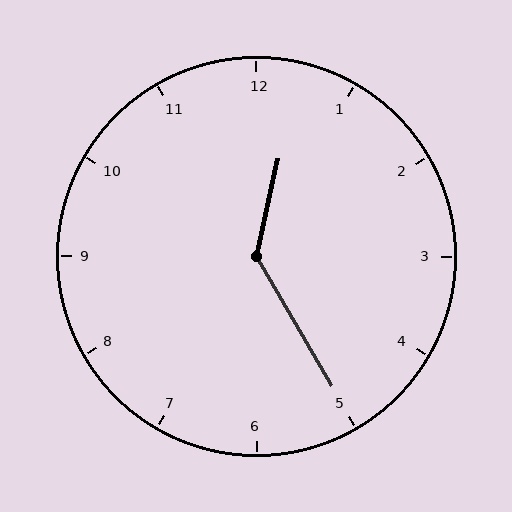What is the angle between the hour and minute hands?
Approximately 138 degrees.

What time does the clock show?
12:25.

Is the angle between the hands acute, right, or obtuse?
It is obtuse.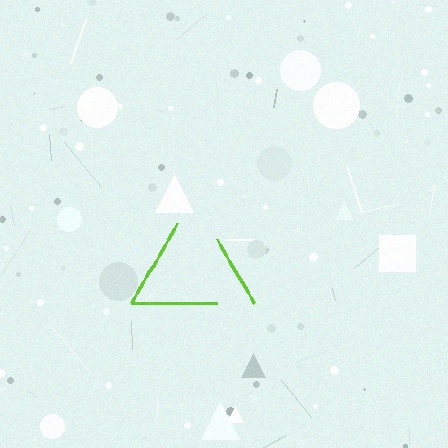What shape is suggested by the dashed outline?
The dashed outline suggests a triangle.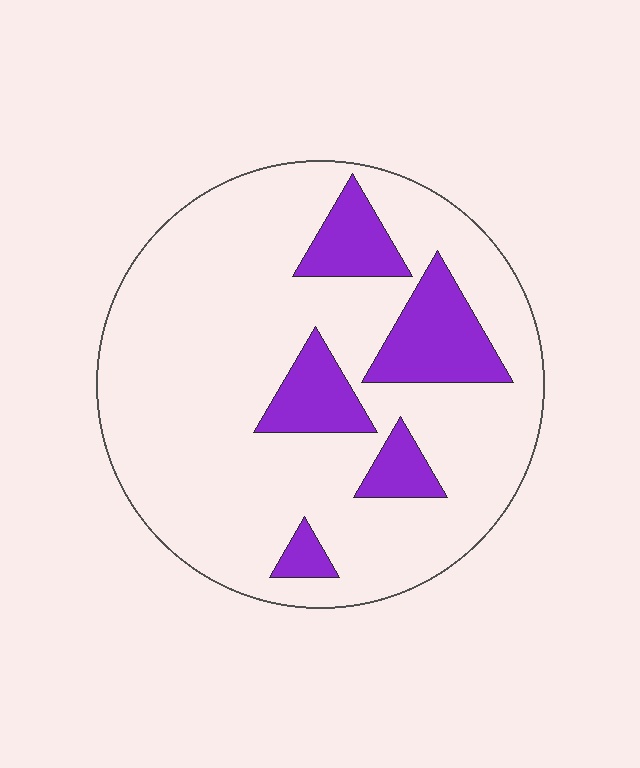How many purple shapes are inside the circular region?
5.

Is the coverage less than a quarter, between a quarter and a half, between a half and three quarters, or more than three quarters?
Less than a quarter.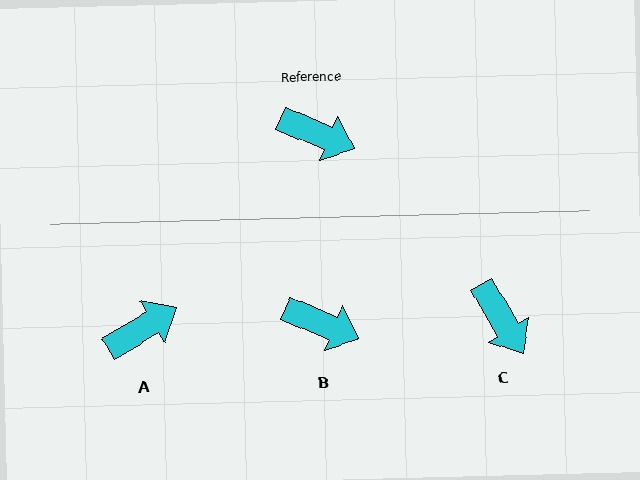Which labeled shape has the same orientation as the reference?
B.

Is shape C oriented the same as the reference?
No, it is off by about 36 degrees.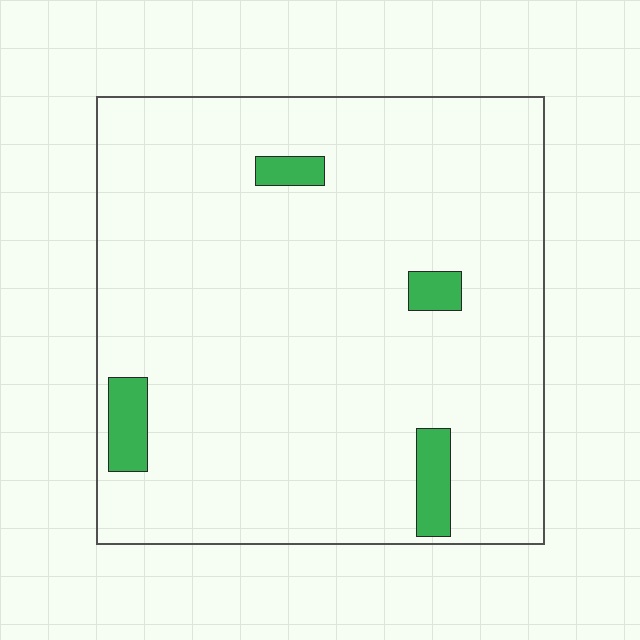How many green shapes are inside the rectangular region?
4.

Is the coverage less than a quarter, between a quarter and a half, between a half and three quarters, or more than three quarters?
Less than a quarter.